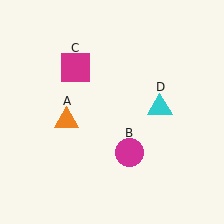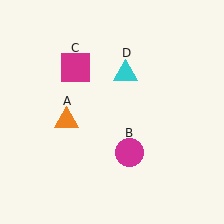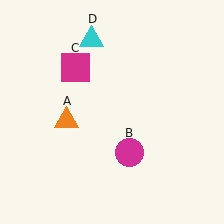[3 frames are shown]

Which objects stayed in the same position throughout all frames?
Orange triangle (object A) and magenta circle (object B) and magenta square (object C) remained stationary.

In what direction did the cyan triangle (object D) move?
The cyan triangle (object D) moved up and to the left.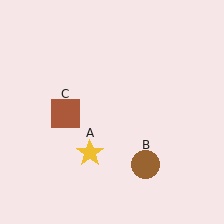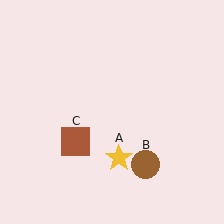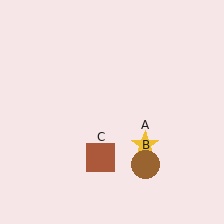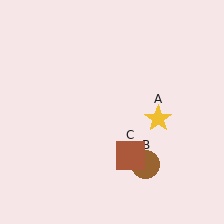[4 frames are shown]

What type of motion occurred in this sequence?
The yellow star (object A), brown square (object C) rotated counterclockwise around the center of the scene.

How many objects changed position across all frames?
2 objects changed position: yellow star (object A), brown square (object C).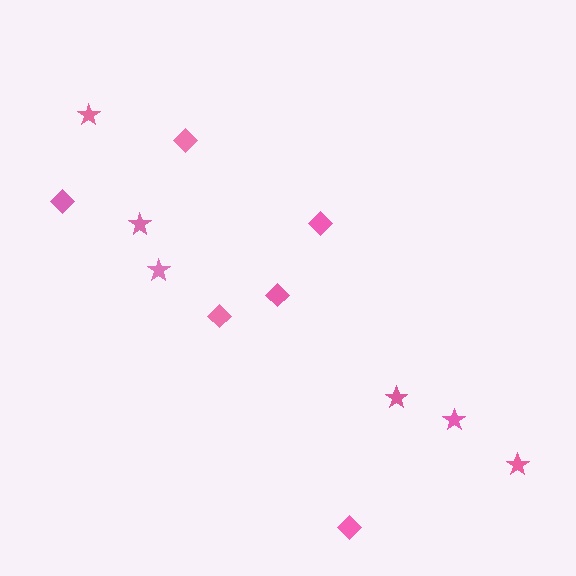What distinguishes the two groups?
There are 2 groups: one group of diamonds (6) and one group of stars (6).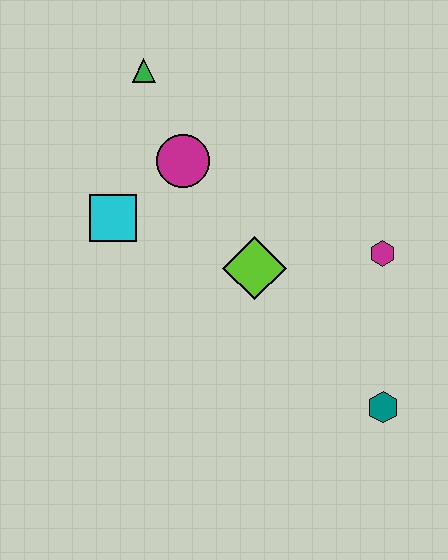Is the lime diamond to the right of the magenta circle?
Yes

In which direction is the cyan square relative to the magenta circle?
The cyan square is to the left of the magenta circle.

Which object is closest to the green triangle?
The magenta circle is closest to the green triangle.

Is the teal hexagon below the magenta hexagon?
Yes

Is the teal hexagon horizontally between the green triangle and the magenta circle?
No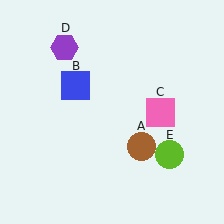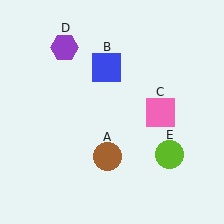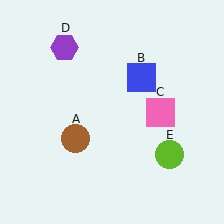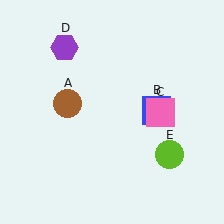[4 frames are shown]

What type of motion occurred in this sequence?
The brown circle (object A), blue square (object B) rotated clockwise around the center of the scene.